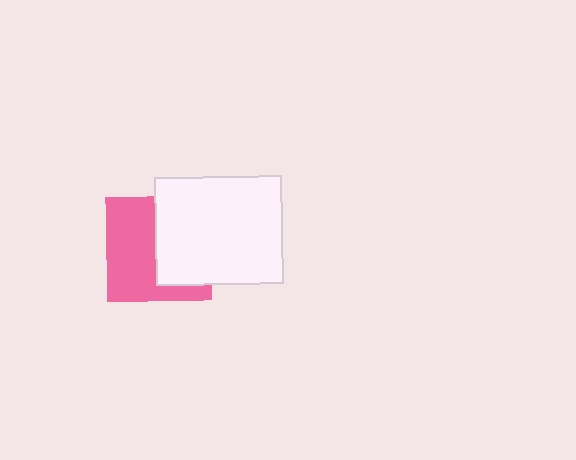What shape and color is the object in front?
The object in front is a white rectangle.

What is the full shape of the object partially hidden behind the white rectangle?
The partially hidden object is a pink square.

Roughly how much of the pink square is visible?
About half of it is visible (roughly 55%).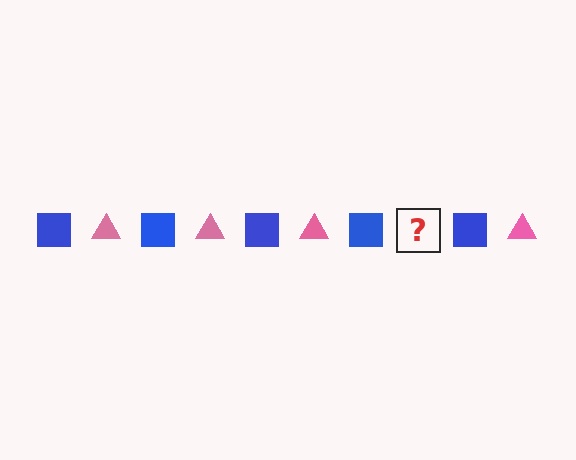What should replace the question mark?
The question mark should be replaced with a pink triangle.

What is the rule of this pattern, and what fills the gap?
The rule is that the pattern alternates between blue square and pink triangle. The gap should be filled with a pink triangle.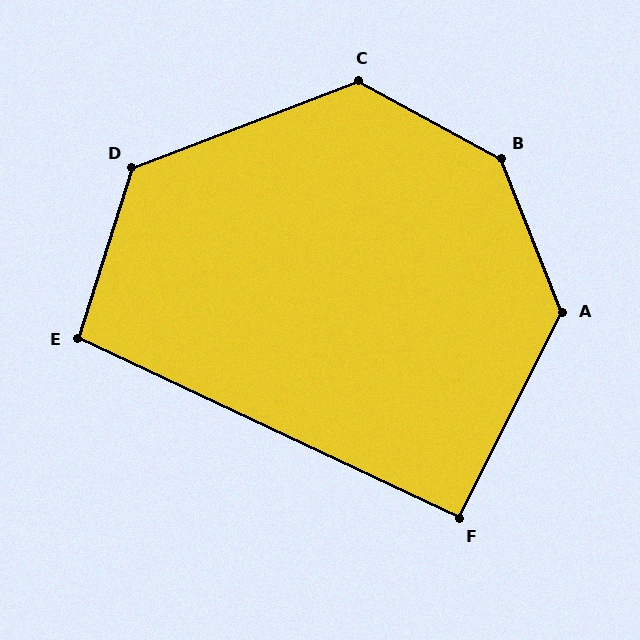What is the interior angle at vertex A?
Approximately 132 degrees (obtuse).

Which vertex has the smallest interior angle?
F, at approximately 91 degrees.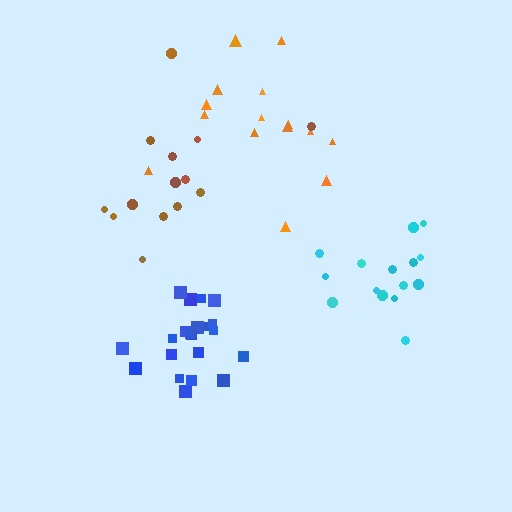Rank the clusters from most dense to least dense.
blue, cyan, orange, brown.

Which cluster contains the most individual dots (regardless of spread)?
Blue (21).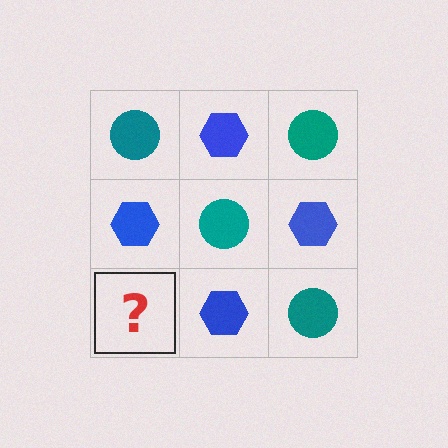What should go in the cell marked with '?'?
The missing cell should contain a teal circle.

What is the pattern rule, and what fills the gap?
The rule is that it alternates teal circle and blue hexagon in a checkerboard pattern. The gap should be filled with a teal circle.